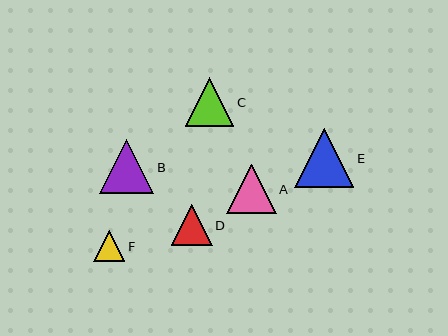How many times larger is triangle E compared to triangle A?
Triangle E is approximately 1.2 times the size of triangle A.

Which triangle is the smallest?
Triangle F is the smallest with a size of approximately 31 pixels.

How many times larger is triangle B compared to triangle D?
Triangle B is approximately 1.3 times the size of triangle D.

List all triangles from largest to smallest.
From largest to smallest: E, B, A, C, D, F.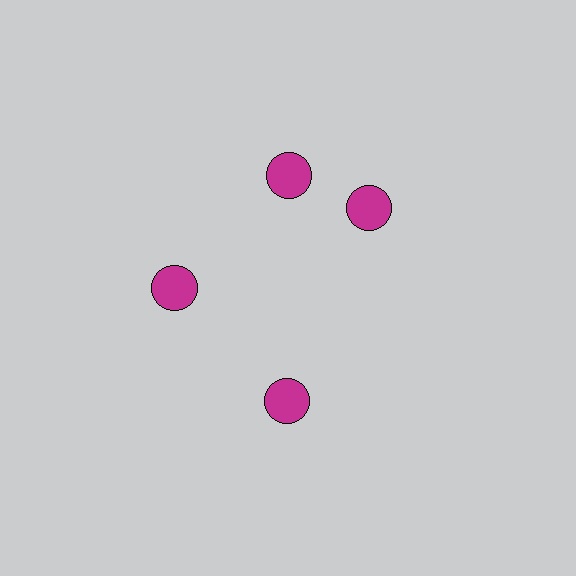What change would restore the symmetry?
The symmetry would be restored by rotating it back into even spacing with its neighbors so that all 4 circles sit at equal angles and equal distance from the center.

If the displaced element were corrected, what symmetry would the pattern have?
It would have 4-fold rotational symmetry — the pattern would map onto itself every 90 degrees.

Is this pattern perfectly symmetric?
No. The 4 magenta circles are arranged in a ring, but one element near the 3 o'clock position is rotated out of alignment along the ring, breaking the 4-fold rotational symmetry.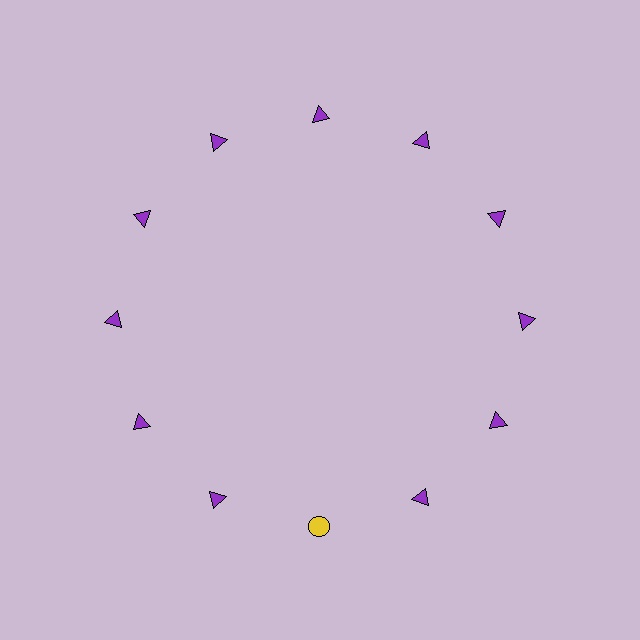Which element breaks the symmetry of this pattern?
The yellow circle at roughly the 6 o'clock position breaks the symmetry. All other shapes are purple triangles.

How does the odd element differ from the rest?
It differs in both color (yellow instead of purple) and shape (circle instead of triangle).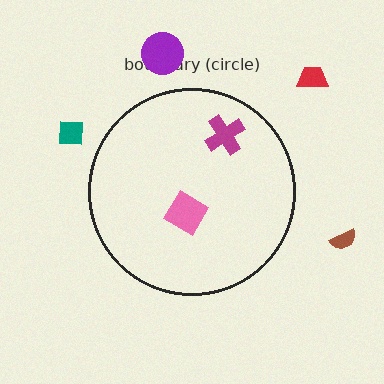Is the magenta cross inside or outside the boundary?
Inside.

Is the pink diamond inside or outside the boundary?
Inside.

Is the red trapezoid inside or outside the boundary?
Outside.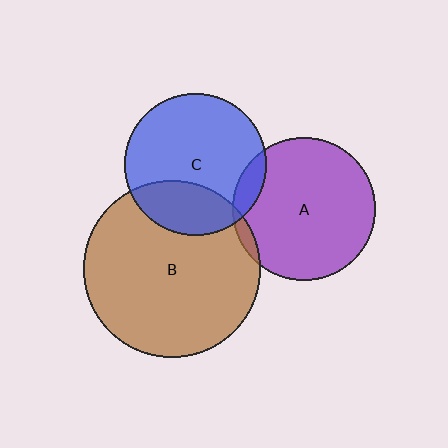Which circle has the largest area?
Circle B (brown).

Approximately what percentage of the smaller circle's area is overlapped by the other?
Approximately 25%.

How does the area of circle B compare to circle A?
Approximately 1.5 times.